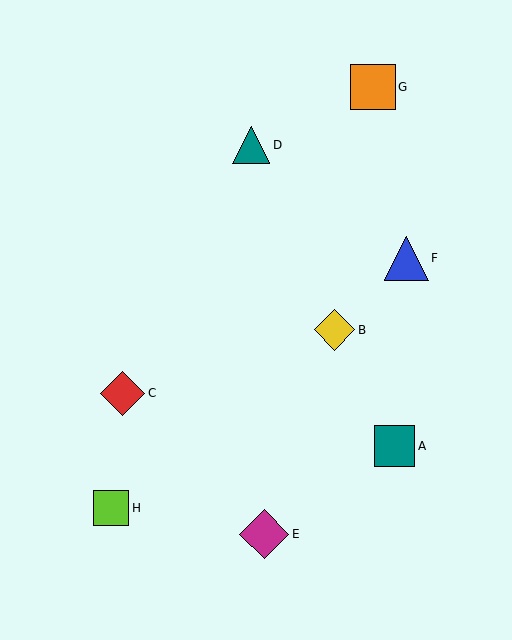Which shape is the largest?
The magenta diamond (labeled E) is the largest.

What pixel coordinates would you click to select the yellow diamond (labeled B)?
Click at (335, 330) to select the yellow diamond B.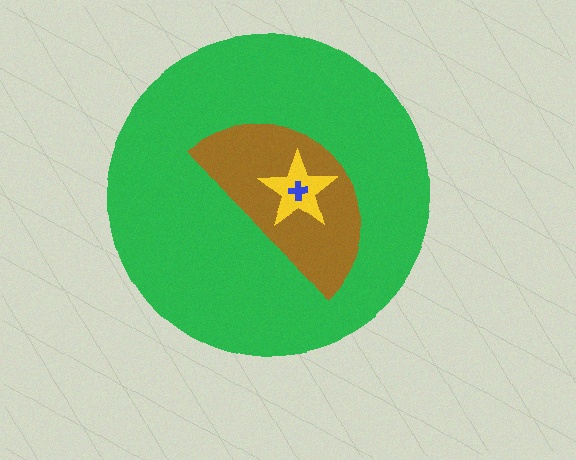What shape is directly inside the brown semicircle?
The yellow star.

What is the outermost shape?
The green circle.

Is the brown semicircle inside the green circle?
Yes.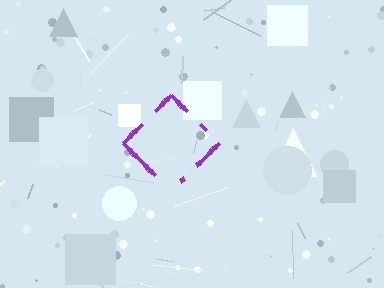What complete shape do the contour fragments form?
The contour fragments form a diamond.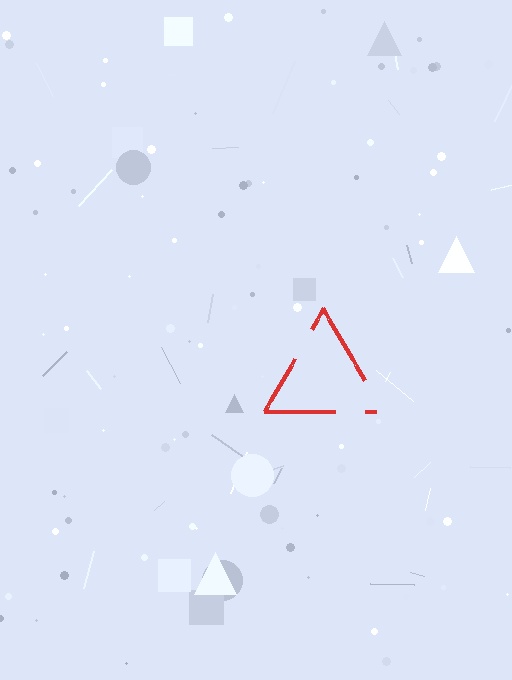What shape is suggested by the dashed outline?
The dashed outline suggests a triangle.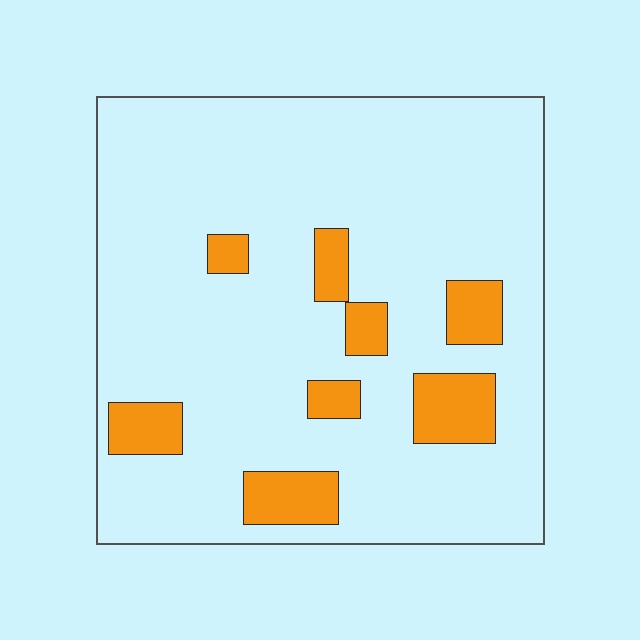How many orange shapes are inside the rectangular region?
8.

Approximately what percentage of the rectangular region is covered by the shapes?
Approximately 15%.